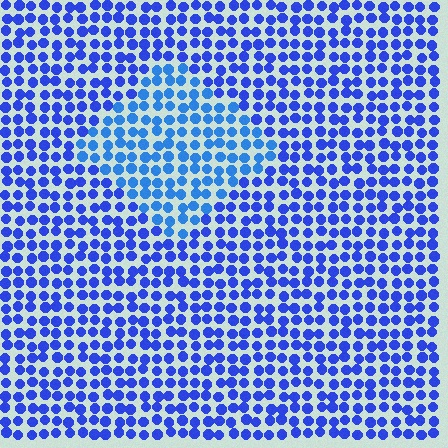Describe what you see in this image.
The image is filled with small blue elements in a uniform arrangement. A diamond-shaped region is visible where the elements are tinted to a slightly different hue, forming a subtle color boundary.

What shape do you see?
I see a diamond.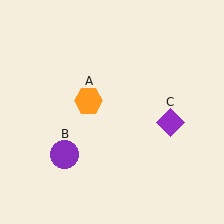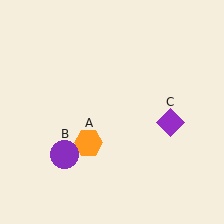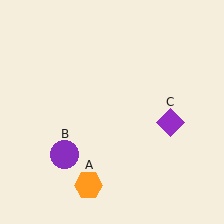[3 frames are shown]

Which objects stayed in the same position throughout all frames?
Purple circle (object B) and purple diamond (object C) remained stationary.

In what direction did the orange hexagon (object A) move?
The orange hexagon (object A) moved down.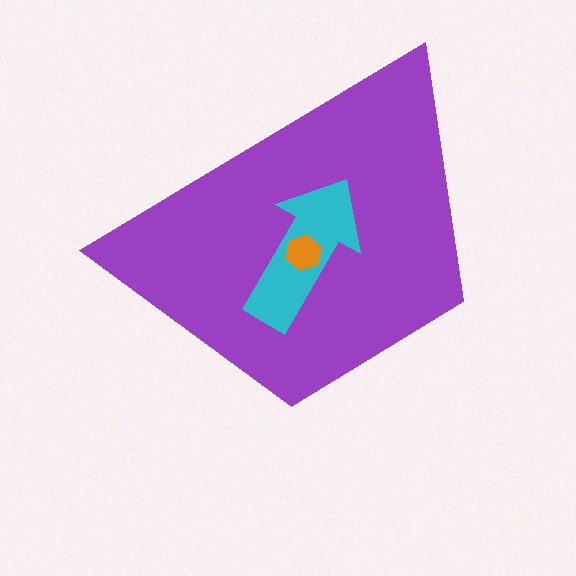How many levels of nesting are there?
3.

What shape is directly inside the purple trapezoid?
The cyan arrow.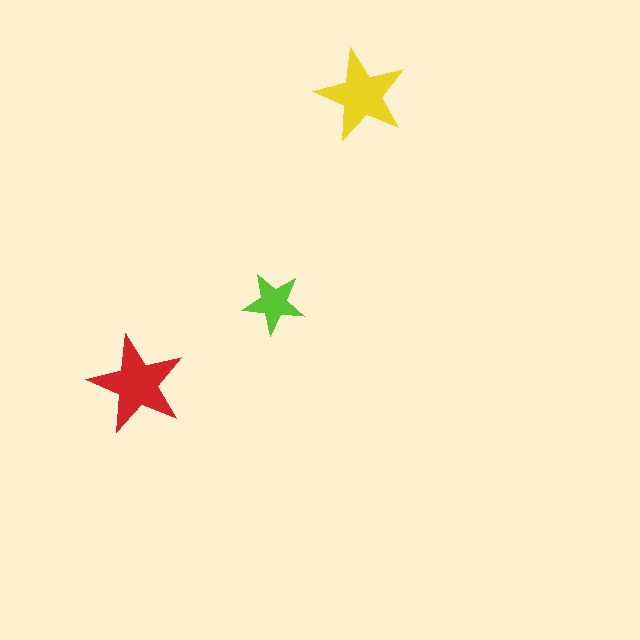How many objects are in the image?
There are 3 objects in the image.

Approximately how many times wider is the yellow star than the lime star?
About 1.5 times wider.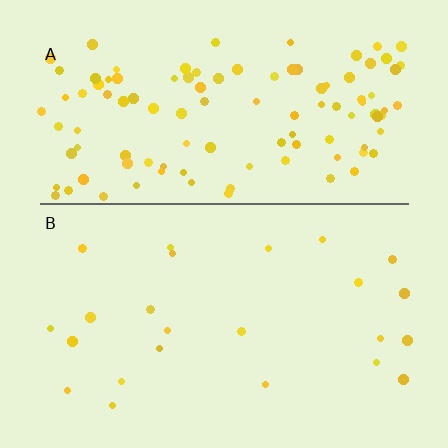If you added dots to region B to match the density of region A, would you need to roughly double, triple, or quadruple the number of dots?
Approximately quadruple.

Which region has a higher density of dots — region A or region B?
A (the top).